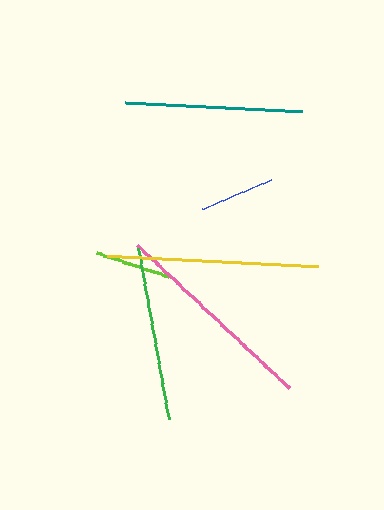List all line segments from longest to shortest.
From longest to shortest: yellow, pink, teal, green, lime, blue.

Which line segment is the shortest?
The blue line is the shortest at approximately 74 pixels.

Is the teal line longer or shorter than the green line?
The teal line is longer than the green line.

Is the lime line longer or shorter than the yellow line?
The yellow line is longer than the lime line.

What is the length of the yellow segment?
The yellow segment is approximately 211 pixels long.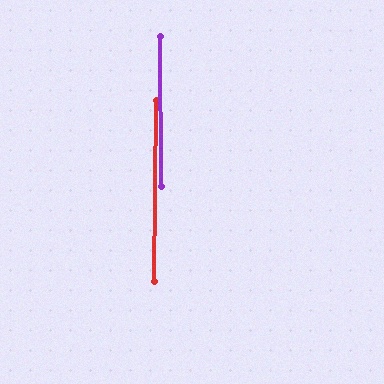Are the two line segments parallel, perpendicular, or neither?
Parallel — their directions differ by only 0.9°.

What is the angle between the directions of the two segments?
Approximately 1 degree.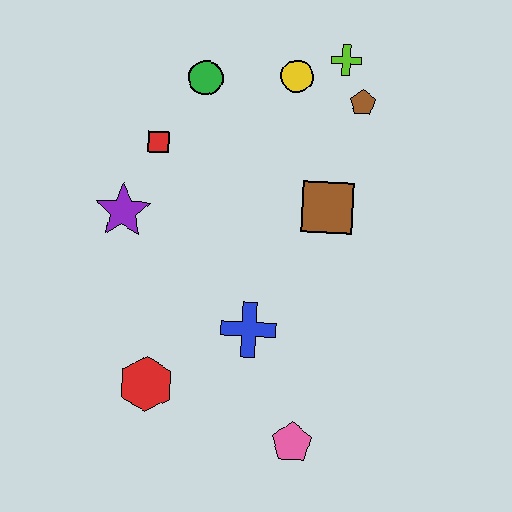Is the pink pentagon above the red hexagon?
No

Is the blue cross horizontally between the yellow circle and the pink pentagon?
No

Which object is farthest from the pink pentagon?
The lime cross is farthest from the pink pentagon.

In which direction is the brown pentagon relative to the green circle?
The brown pentagon is to the right of the green circle.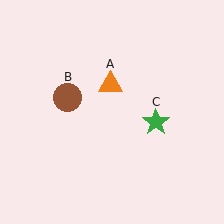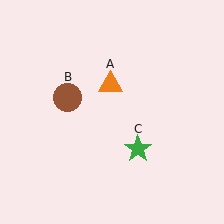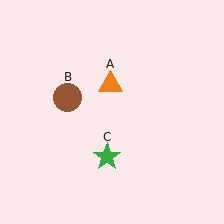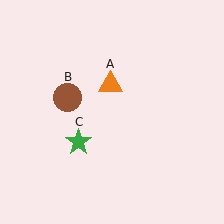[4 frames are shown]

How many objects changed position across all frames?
1 object changed position: green star (object C).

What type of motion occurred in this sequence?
The green star (object C) rotated clockwise around the center of the scene.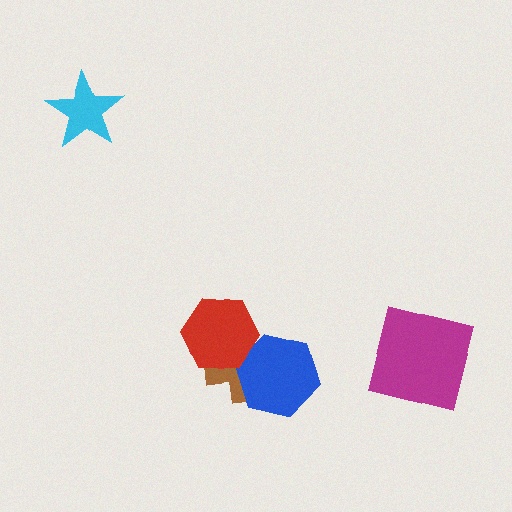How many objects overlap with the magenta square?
0 objects overlap with the magenta square.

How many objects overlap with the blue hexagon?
2 objects overlap with the blue hexagon.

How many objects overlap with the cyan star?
0 objects overlap with the cyan star.